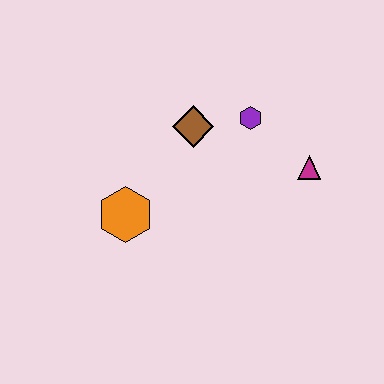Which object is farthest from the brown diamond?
The magenta triangle is farthest from the brown diamond.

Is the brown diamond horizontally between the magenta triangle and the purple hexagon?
No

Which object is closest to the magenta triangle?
The purple hexagon is closest to the magenta triangle.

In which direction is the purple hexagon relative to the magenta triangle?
The purple hexagon is to the left of the magenta triangle.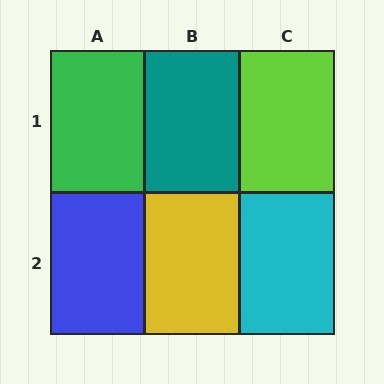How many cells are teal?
1 cell is teal.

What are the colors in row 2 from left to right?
Blue, yellow, cyan.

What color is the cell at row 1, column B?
Teal.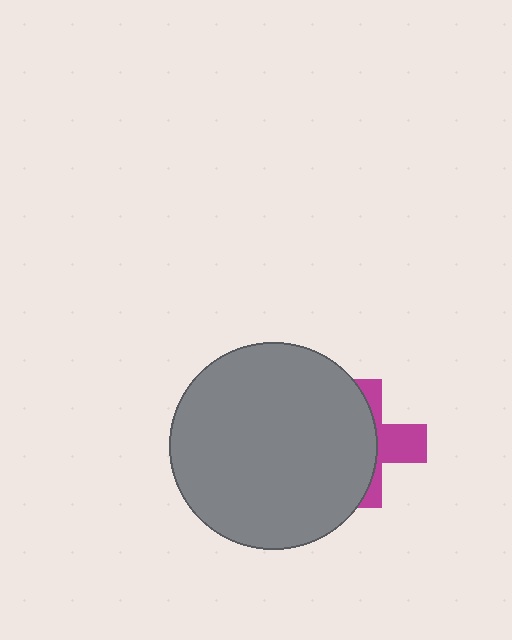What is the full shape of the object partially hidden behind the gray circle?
The partially hidden object is a magenta cross.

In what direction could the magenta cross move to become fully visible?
The magenta cross could move right. That would shift it out from behind the gray circle entirely.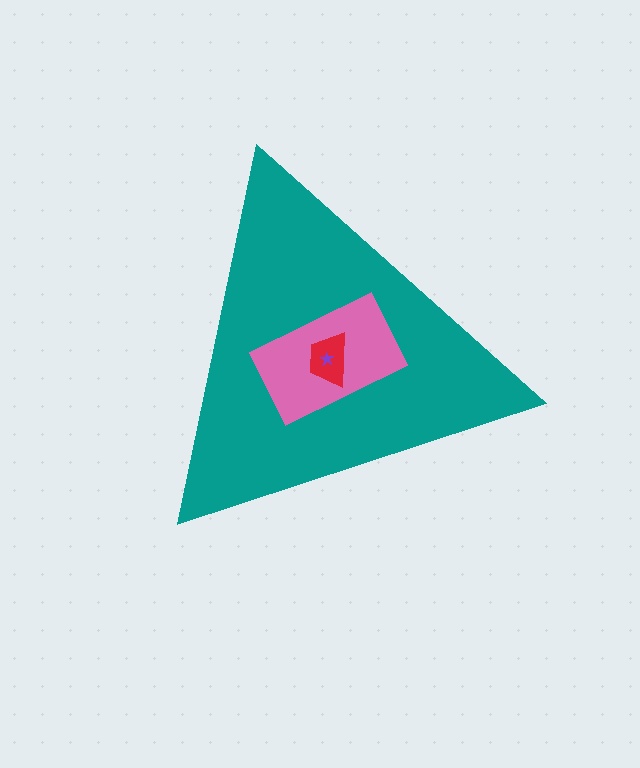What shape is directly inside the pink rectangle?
The red trapezoid.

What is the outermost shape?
The teal triangle.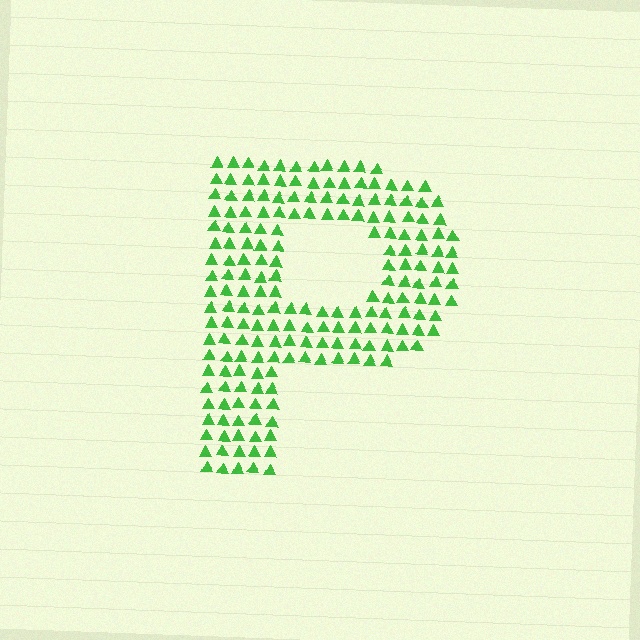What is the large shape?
The large shape is the letter P.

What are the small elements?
The small elements are triangles.